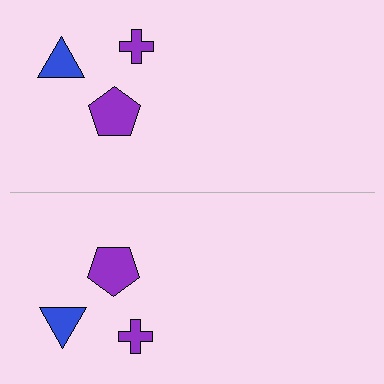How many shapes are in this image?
There are 6 shapes in this image.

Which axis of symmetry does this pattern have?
The pattern has a horizontal axis of symmetry running through the center of the image.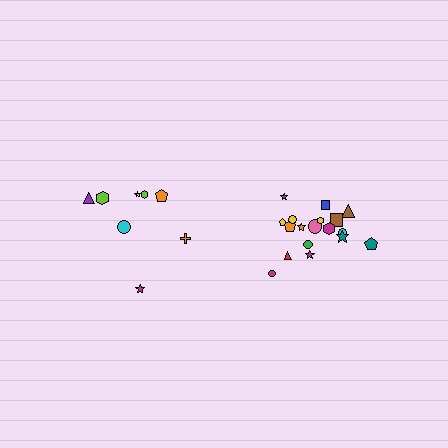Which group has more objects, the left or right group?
The right group.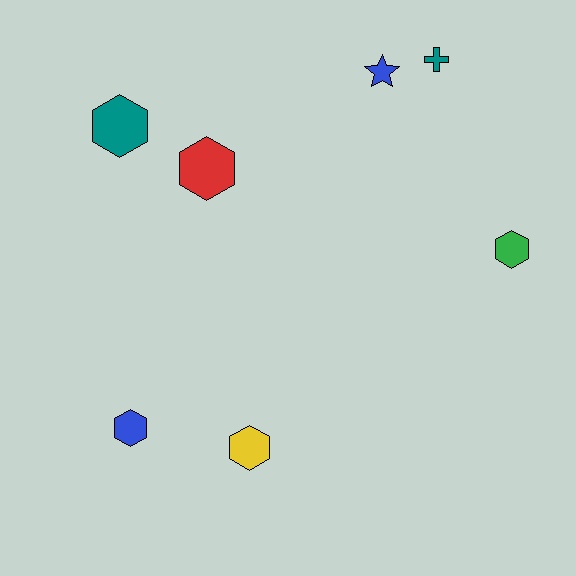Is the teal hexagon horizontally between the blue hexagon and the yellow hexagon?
No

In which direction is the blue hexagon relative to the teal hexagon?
The blue hexagon is below the teal hexagon.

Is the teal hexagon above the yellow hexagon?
Yes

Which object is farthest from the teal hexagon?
The green hexagon is farthest from the teal hexagon.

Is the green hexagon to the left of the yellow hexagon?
No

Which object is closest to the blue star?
The teal cross is closest to the blue star.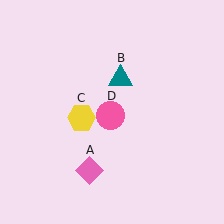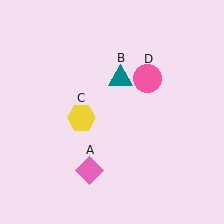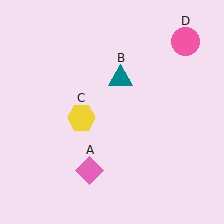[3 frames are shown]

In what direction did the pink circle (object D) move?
The pink circle (object D) moved up and to the right.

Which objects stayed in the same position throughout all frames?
Pink diamond (object A) and teal triangle (object B) and yellow hexagon (object C) remained stationary.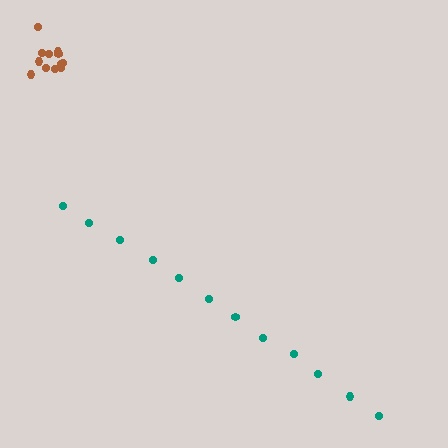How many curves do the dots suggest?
There are 2 distinct paths.